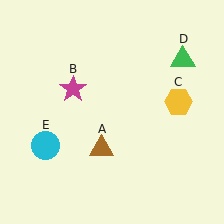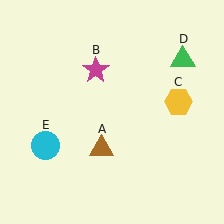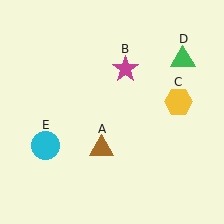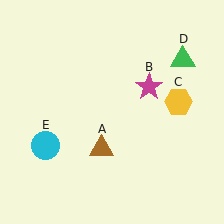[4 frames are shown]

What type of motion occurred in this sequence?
The magenta star (object B) rotated clockwise around the center of the scene.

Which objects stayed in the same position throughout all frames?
Brown triangle (object A) and yellow hexagon (object C) and green triangle (object D) and cyan circle (object E) remained stationary.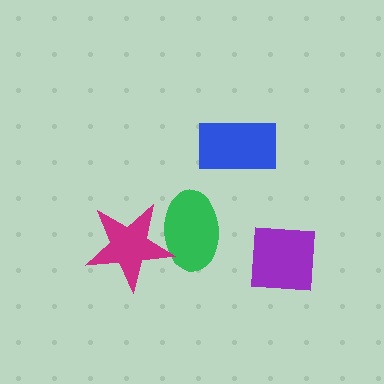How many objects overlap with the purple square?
0 objects overlap with the purple square.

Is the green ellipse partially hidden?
Yes, it is partially covered by another shape.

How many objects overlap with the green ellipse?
1 object overlaps with the green ellipse.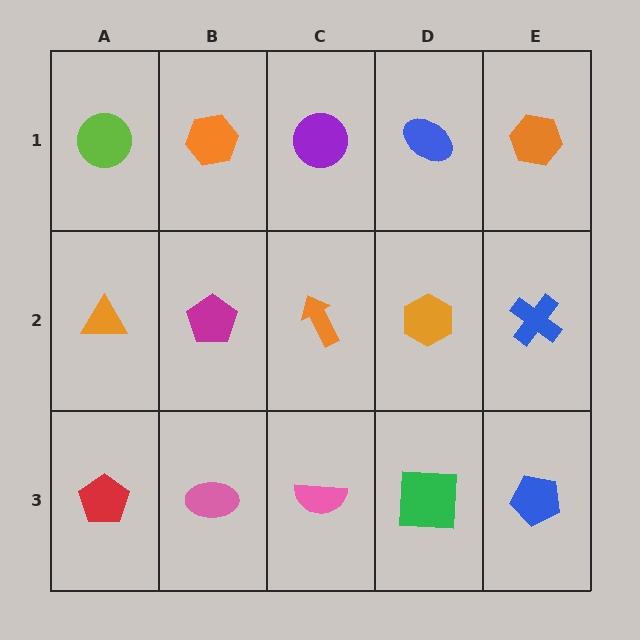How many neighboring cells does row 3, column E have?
2.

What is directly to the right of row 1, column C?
A blue ellipse.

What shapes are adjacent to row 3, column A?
An orange triangle (row 2, column A), a pink ellipse (row 3, column B).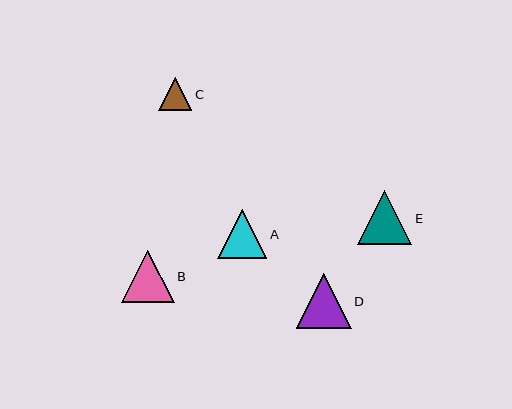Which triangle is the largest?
Triangle D is the largest with a size of approximately 55 pixels.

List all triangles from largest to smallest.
From largest to smallest: D, E, B, A, C.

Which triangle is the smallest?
Triangle C is the smallest with a size of approximately 33 pixels.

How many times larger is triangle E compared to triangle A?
Triangle E is approximately 1.1 times the size of triangle A.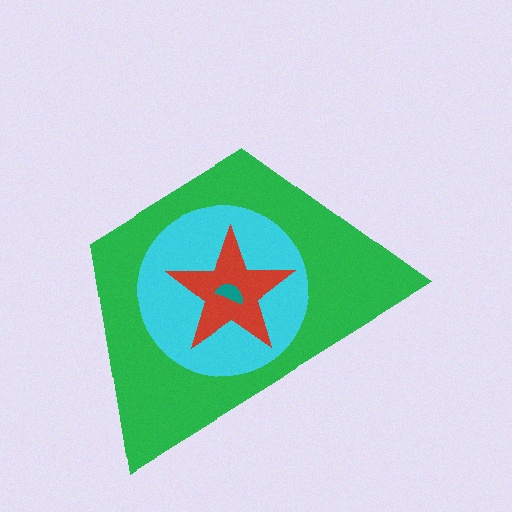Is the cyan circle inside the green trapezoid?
Yes.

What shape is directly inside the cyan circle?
The red star.